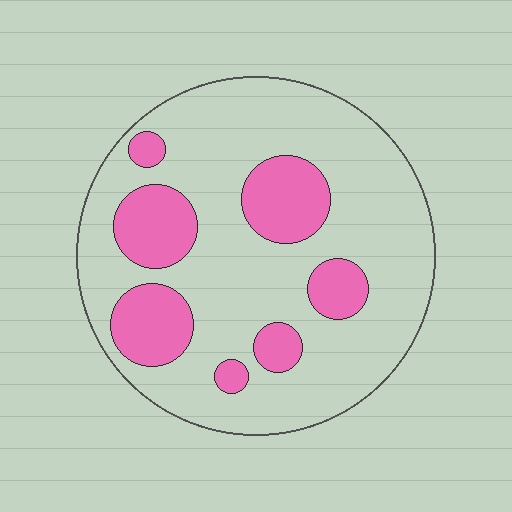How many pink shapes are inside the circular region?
7.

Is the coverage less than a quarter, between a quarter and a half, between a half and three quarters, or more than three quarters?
Less than a quarter.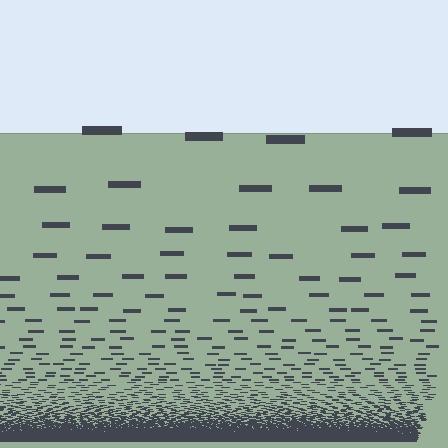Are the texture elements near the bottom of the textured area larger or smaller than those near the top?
Smaller. The gradient is inverted — elements near the bottom are smaller and denser.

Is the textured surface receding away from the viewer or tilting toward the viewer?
The surface appears to tilt toward the viewer. Texture elements get larger and sparser toward the top.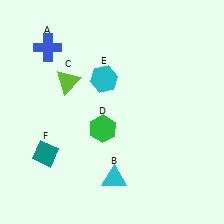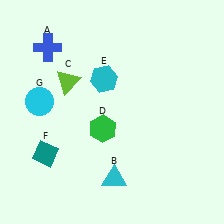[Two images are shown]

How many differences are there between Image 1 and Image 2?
There is 1 difference between the two images.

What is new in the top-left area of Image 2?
A cyan circle (G) was added in the top-left area of Image 2.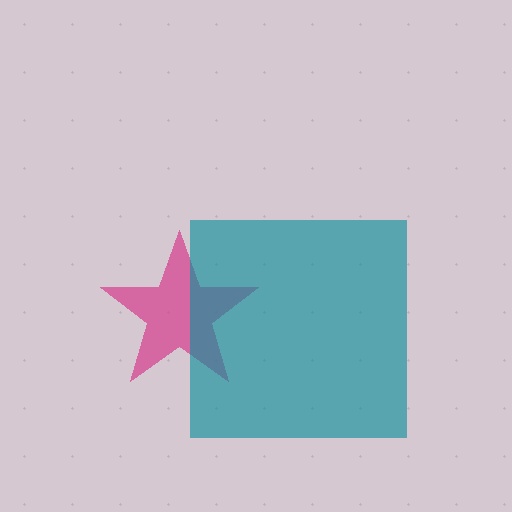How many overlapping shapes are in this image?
There are 2 overlapping shapes in the image.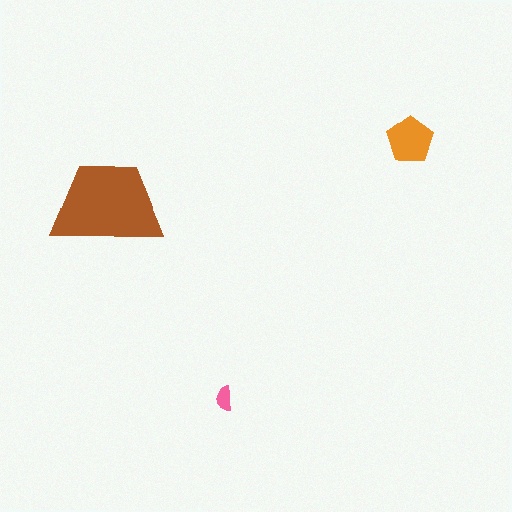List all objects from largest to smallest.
The brown trapezoid, the orange pentagon, the pink semicircle.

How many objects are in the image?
There are 3 objects in the image.